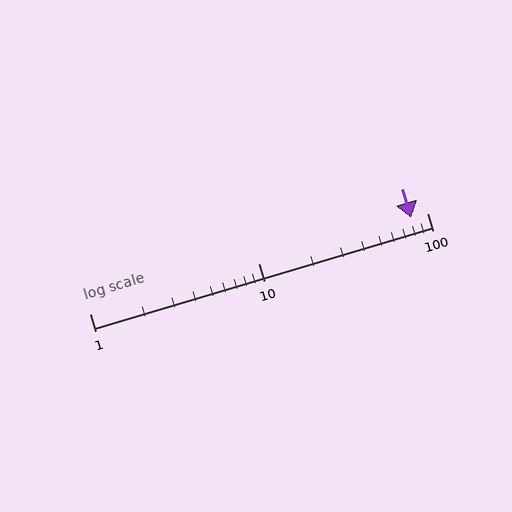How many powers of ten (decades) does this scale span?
The scale spans 2 decades, from 1 to 100.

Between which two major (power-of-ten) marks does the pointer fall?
The pointer is between 10 and 100.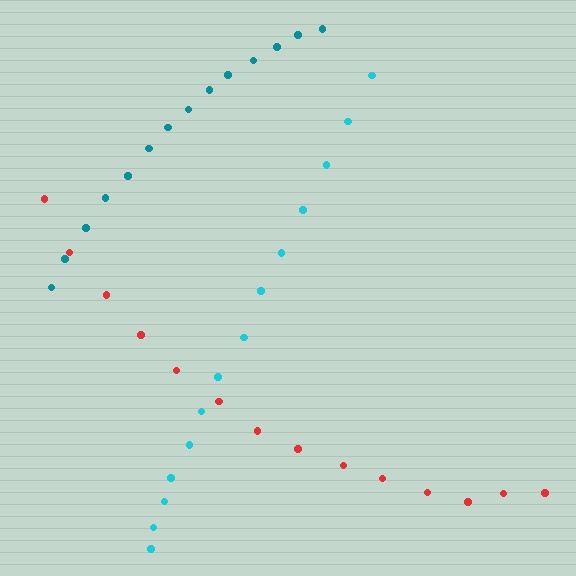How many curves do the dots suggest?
There are 3 distinct paths.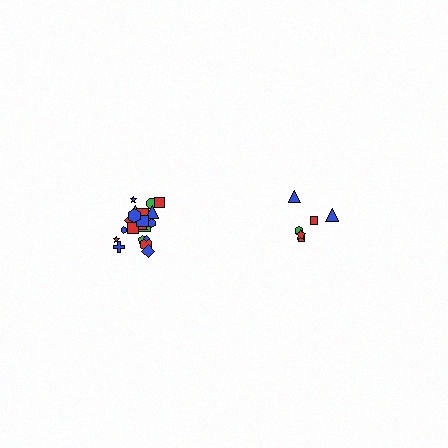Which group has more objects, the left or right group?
The left group.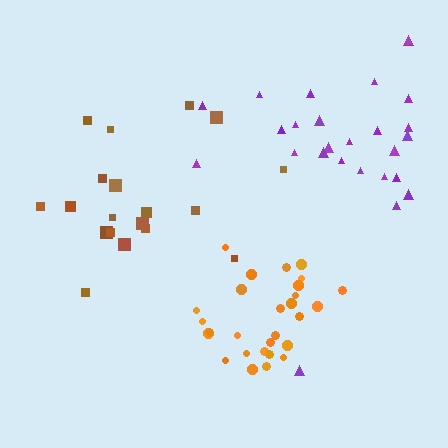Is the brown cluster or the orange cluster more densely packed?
Orange.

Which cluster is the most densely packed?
Orange.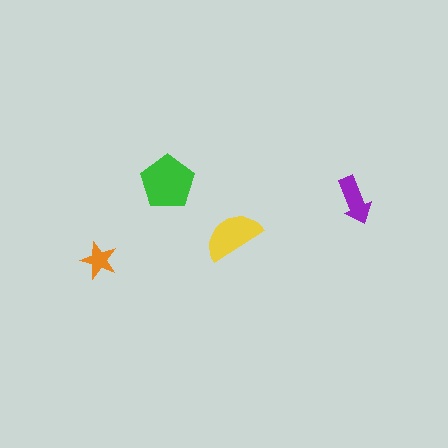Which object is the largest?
The green pentagon.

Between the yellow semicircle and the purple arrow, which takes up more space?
The yellow semicircle.